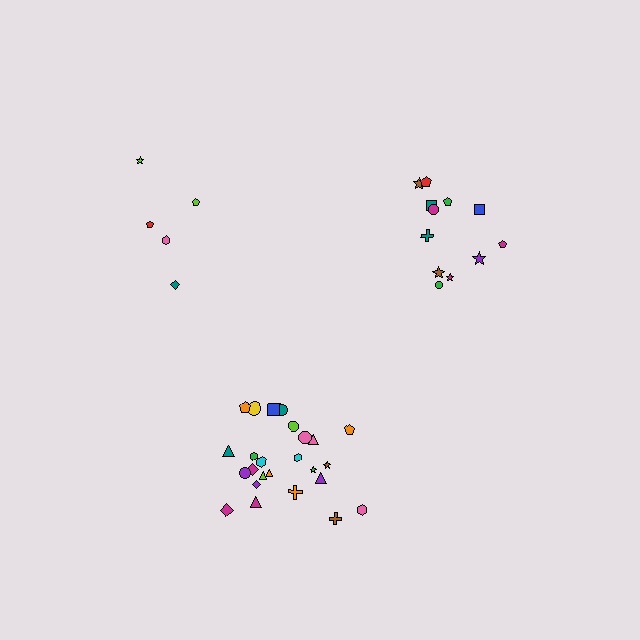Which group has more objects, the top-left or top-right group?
The top-right group.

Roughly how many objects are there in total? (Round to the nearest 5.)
Roughly 40 objects in total.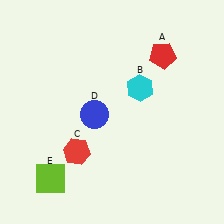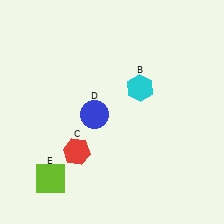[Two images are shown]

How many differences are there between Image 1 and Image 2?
There is 1 difference between the two images.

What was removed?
The red pentagon (A) was removed in Image 2.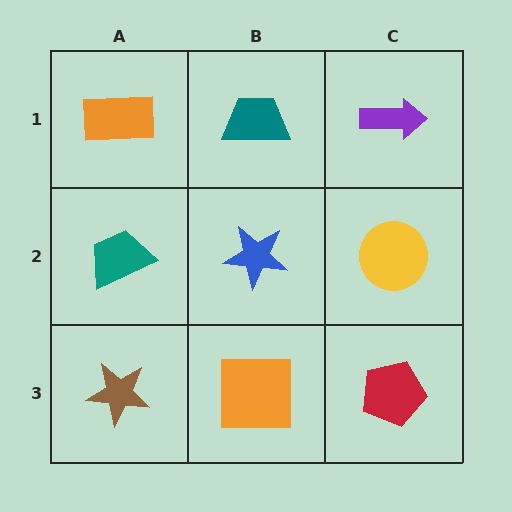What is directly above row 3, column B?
A blue star.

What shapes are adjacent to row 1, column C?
A yellow circle (row 2, column C), a teal trapezoid (row 1, column B).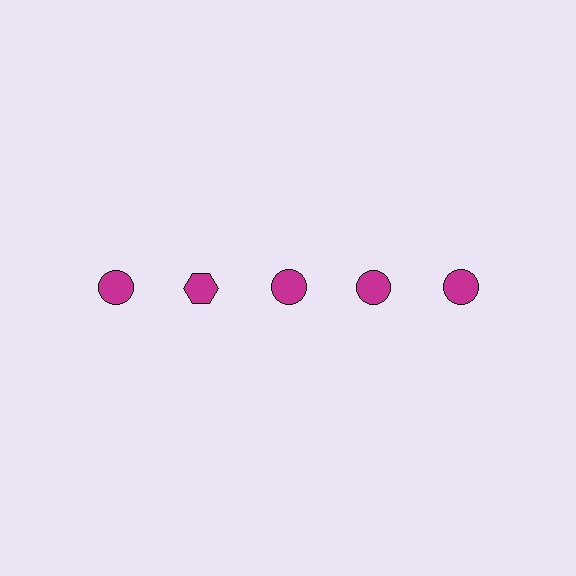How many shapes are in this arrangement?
There are 5 shapes arranged in a grid pattern.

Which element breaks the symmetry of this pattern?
The magenta hexagon in the top row, second from left column breaks the symmetry. All other shapes are magenta circles.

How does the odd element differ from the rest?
It has a different shape: hexagon instead of circle.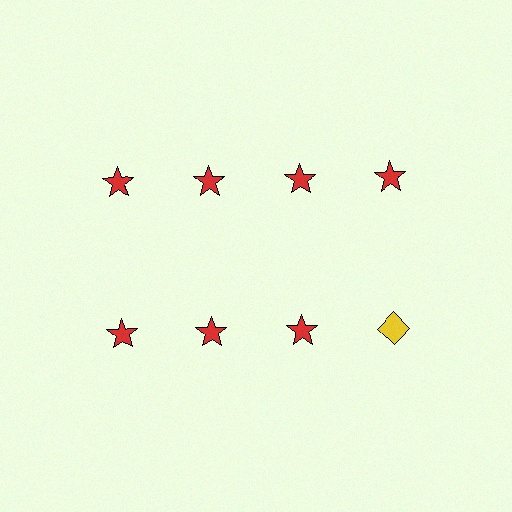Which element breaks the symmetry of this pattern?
The yellow diamond in the second row, second from right column breaks the symmetry. All other shapes are red stars.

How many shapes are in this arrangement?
There are 8 shapes arranged in a grid pattern.